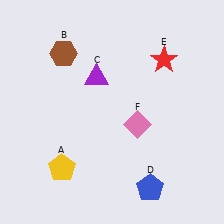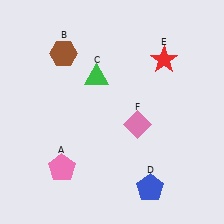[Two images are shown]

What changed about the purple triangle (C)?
In Image 1, C is purple. In Image 2, it changed to green.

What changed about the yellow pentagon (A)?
In Image 1, A is yellow. In Image 2, it changed to pink.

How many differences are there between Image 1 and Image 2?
There are 2 differences between the two images.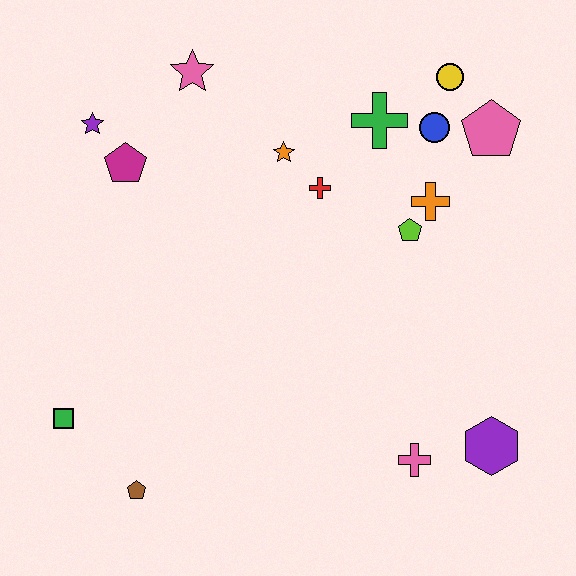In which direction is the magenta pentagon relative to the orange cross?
The magenta pentagon is to the left of the orange cross.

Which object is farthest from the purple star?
The purple hexagon is farthest from the purple star.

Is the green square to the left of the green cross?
Yes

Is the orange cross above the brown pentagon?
Yes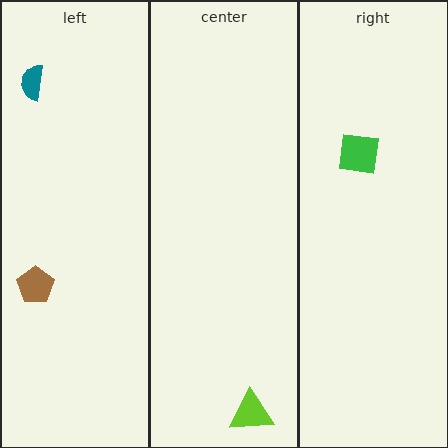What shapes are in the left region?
The teal semicircle, the brown pentagon.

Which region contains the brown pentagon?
The left region.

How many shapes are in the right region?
1.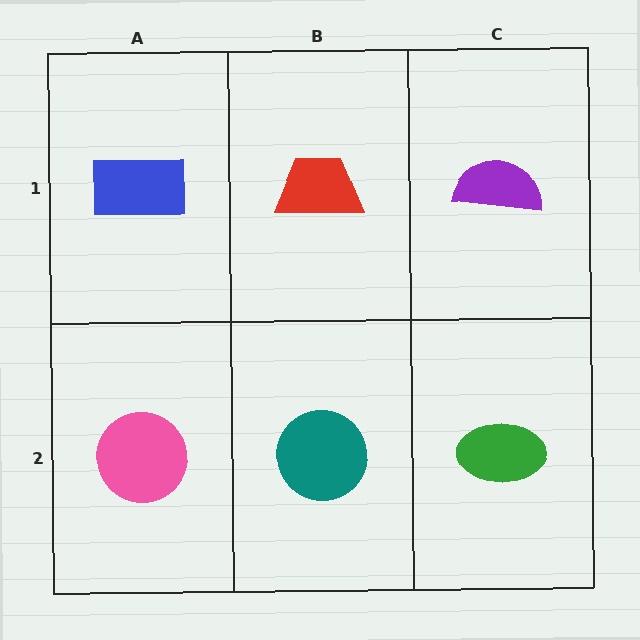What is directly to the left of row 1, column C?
A red trapezoid.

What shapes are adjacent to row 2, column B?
A red trapezoid (row 1, column B), a pink circle (row 2, column A), a green ellipse (row 2, column C).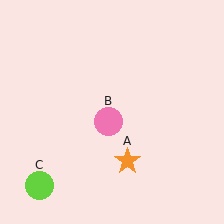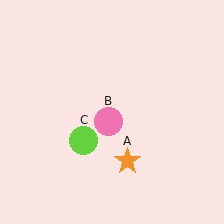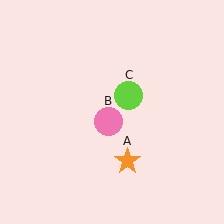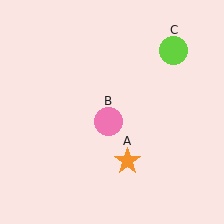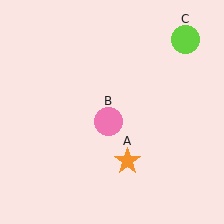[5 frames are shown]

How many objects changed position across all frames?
1 object changed position: lime circle (object C).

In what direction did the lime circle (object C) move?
The lime circle (object C) moved up and to the right.